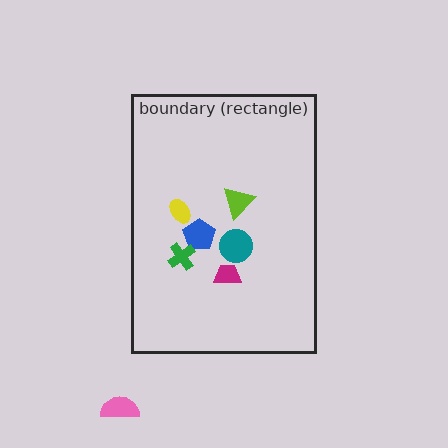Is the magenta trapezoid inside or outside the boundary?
Inside.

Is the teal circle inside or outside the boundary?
Inside.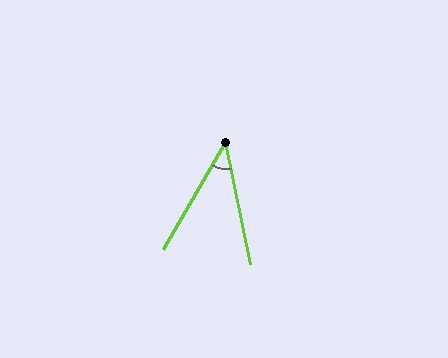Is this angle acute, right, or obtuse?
It is acute.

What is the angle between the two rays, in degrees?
Approximately 42 degrees.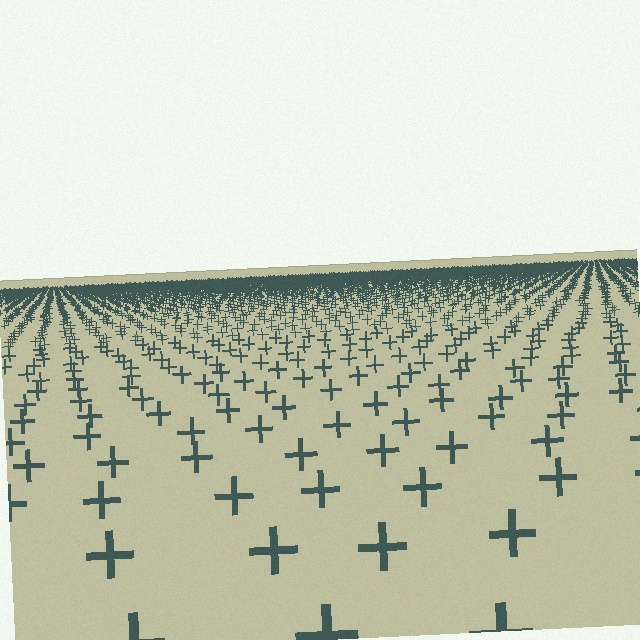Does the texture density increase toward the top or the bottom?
Density increases toward the top.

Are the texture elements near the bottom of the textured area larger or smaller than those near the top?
Larger. Near the bottom, elements are closer to the viewer and appear at a bigger on-screen size.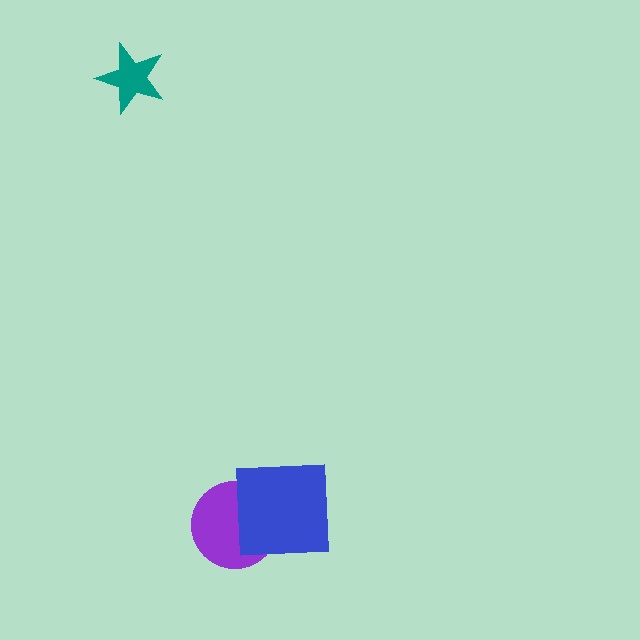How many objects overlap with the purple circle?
1 object overlaps with the purple circle.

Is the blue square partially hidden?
No, no other shape covers it.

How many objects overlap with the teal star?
0 objects overlap with the teal star.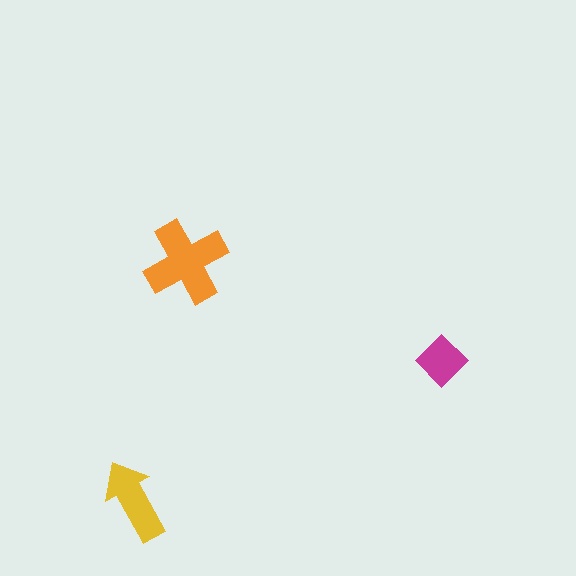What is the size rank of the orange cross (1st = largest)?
1st.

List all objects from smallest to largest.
The magenta diamond, the yellow arrow, the orange cross.